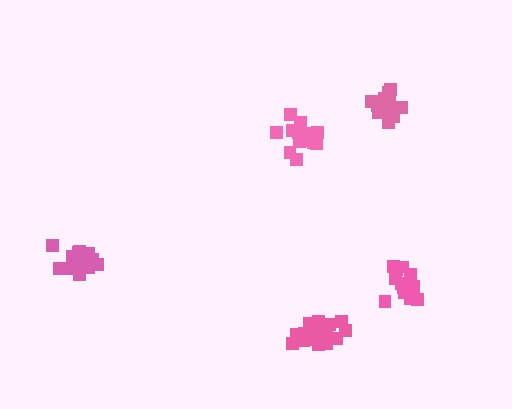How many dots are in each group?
Group 1: 15 dots, Group 2: 16 dots, Group 3: 19 dots, Group 4: 21 dots, Group 5: 19 dots (90 total).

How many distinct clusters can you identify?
There are 5 distinct clusters.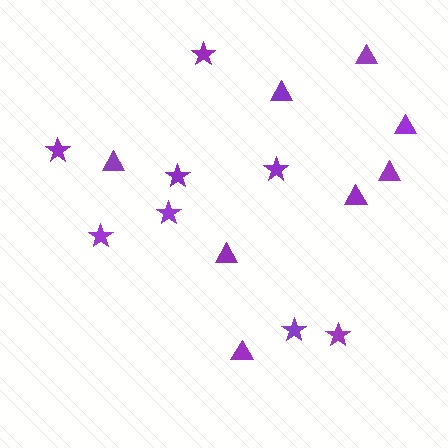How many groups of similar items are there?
There are 2 groups: one group of triangles (8) and one group of stars (8).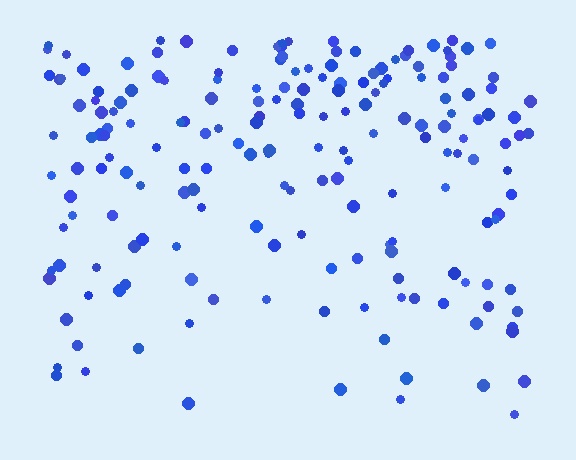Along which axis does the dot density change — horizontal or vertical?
Vertical.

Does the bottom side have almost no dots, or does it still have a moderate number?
Still a moderate number, just noticeably fewer than the top.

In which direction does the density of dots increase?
From bottom to top, with the top side densest.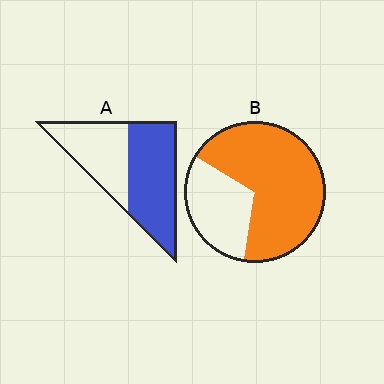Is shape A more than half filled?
Yes.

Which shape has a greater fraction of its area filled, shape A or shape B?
Shape B.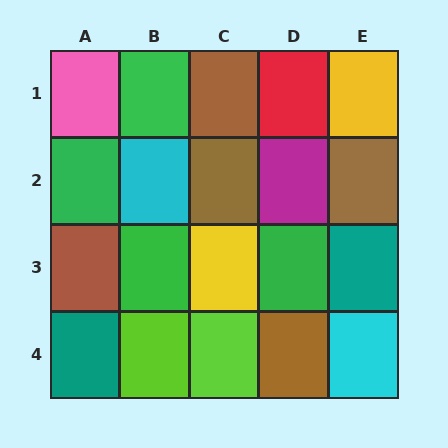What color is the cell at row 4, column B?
Lime.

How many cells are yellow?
2 cells are yellow.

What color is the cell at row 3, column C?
Yellow.